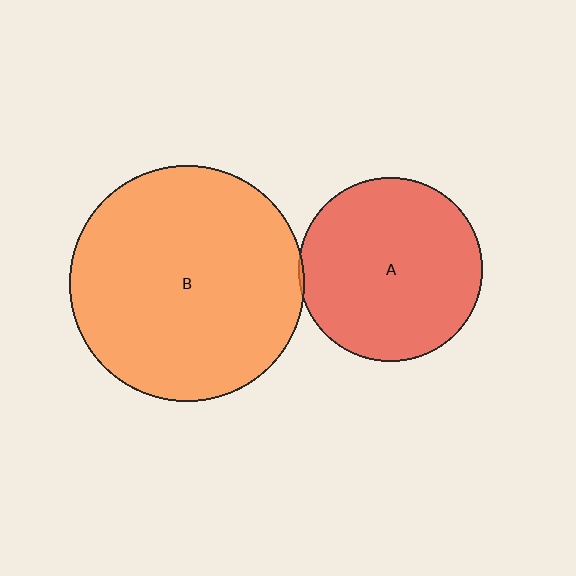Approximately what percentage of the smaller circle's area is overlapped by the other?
Approximately 5%.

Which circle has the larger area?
Circle B (orange).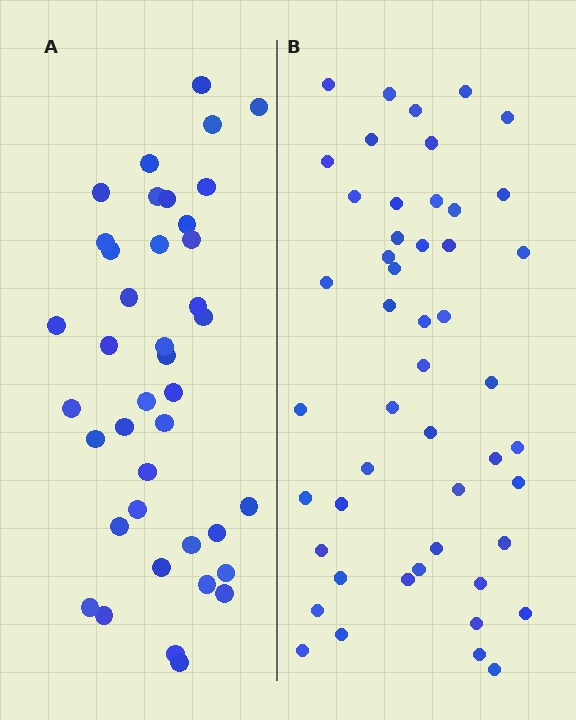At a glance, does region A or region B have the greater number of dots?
Region B (the right region) has more dots.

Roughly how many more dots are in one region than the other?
Region B has roughly 8 or so more dots than region A.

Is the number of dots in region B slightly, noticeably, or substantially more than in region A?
Region B has only slightly more — the two regions are fairly close. The ratio is roughly 1.2 to 1.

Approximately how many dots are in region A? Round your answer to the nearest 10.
About 40 dots.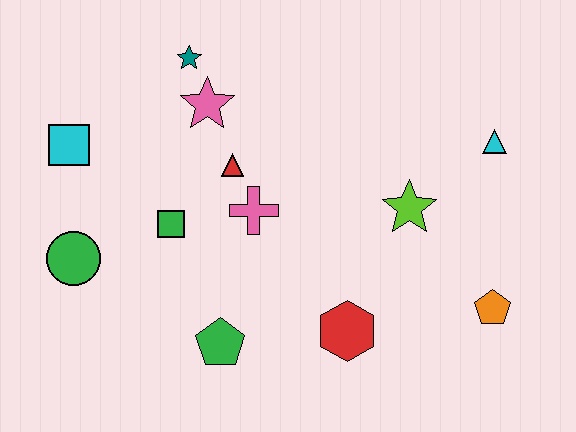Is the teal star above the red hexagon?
Yes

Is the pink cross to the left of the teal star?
No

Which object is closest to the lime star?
The cyan triangle is closest to the lime star.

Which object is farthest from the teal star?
The orange pentagon is farthest from the teal star.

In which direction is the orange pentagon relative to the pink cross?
The orange pentagon is to the right of the pink cross.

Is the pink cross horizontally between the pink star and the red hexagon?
Yes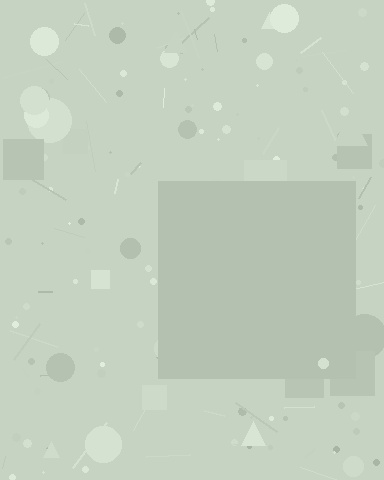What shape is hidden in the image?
A square is hidden in the image.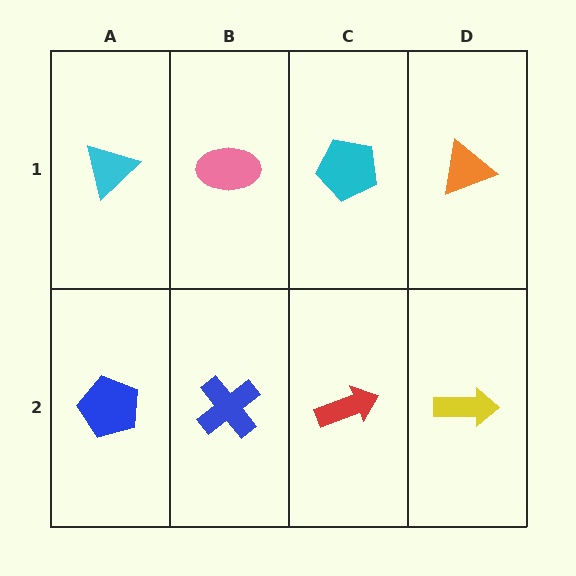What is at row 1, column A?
A cyan triangle.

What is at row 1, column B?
A pink ellipse.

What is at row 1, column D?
An orange triangle.